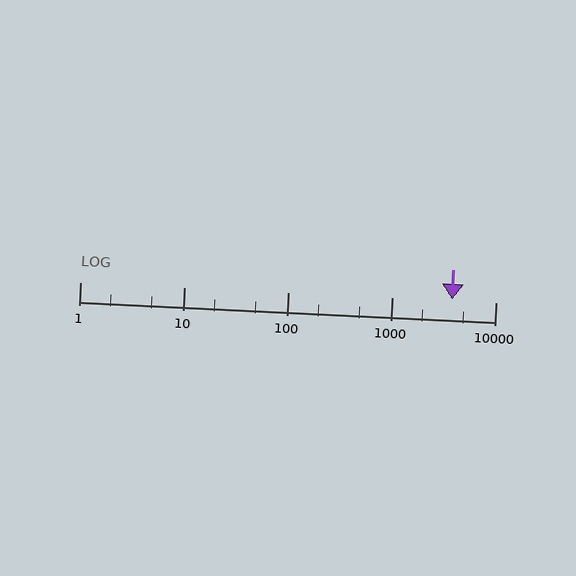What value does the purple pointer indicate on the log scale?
The pointer indicates approximately 3800.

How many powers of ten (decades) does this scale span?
The scale spans 4 decades, from 1 to 10000.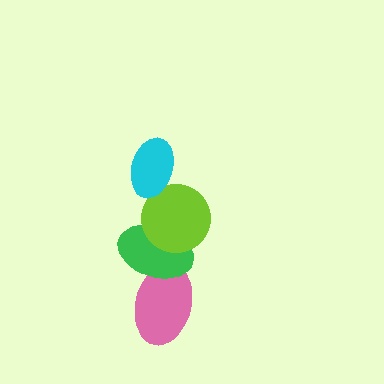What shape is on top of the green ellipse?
The lime circle is on top of the green ellipse.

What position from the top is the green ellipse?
The green ellipse is 3rd from the top.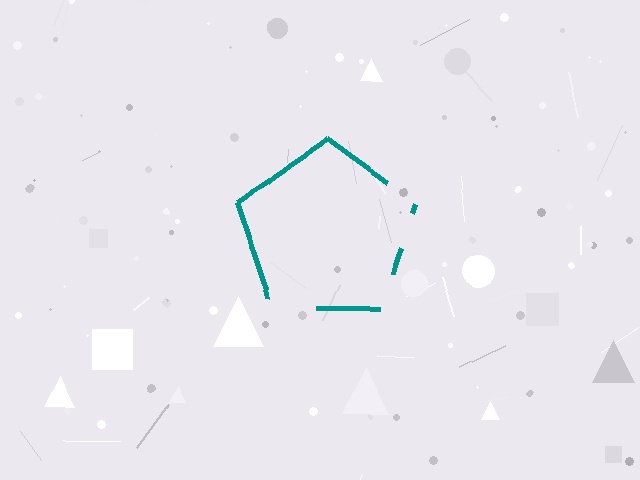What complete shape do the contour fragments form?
The contour fragments form a pentagon.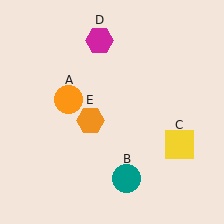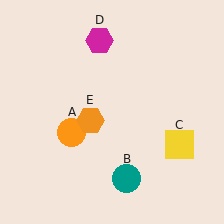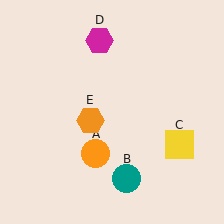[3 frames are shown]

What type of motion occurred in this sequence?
The orange circle (object A) rotated counterclockwise around the center of the scene.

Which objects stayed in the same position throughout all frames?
Teal circle (object B) and yellow square (object C) and magenta hexagon (object D) and orange hexagon (object E) remained stationary.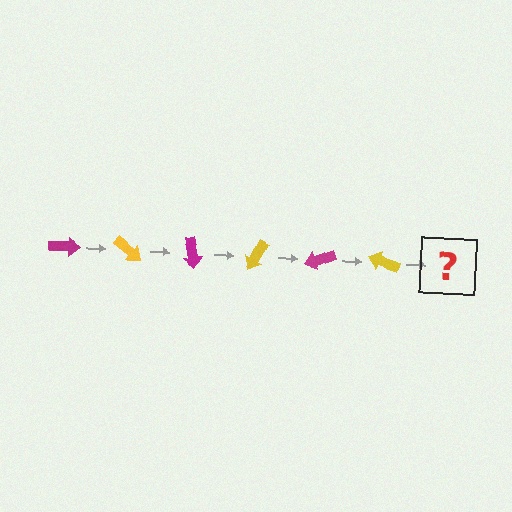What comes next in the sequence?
The next element should be a magenta arrow, rotated 240 degrees from the start.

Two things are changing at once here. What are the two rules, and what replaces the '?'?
The two rules are that it rotates 40 degrees each step and the color cycles through magenta and yellow. The '?' should be a magenta arrow, rotated 240 degrees from the start.